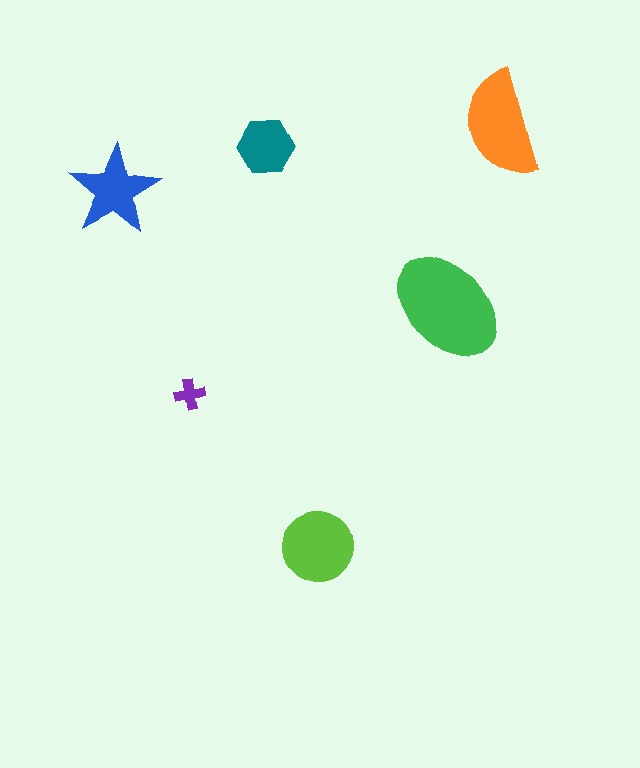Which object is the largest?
The green ellipse.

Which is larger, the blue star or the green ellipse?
The green ellipse.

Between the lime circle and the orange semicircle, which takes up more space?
The orange semicircle.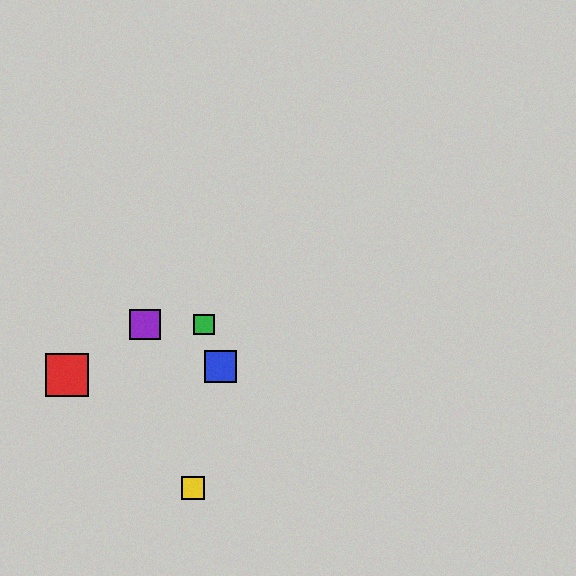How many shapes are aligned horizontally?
2 shapes (the green square, the purple square) are aligned horizontally.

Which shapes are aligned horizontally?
The green square, the purple square are aligned horizontally.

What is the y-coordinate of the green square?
The green square is at y≈325.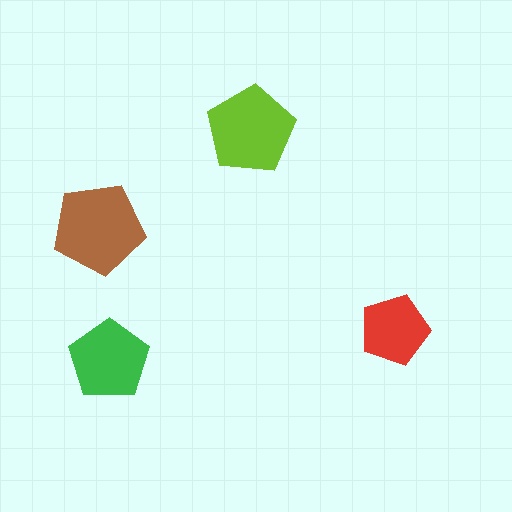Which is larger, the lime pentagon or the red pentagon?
The lime one.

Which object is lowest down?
The green pentagon is bottommost.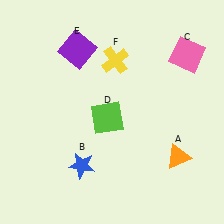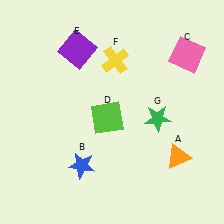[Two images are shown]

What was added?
A green star (G) was added in Image 2.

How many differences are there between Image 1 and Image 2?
There is 1 difference between the two images.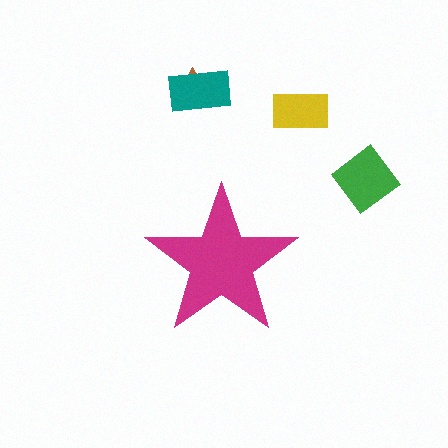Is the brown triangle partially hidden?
No, the brown triangle is fully visible.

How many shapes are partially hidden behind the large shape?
0 shapes are partially hidden.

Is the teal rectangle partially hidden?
No, the teal rectangle is fully visible.